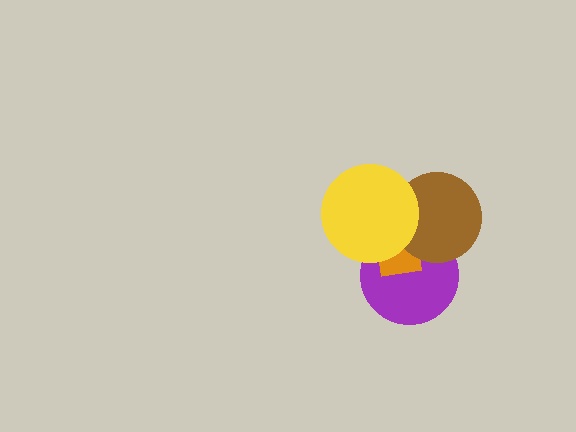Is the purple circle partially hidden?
Yes, it is partially covered by another shape.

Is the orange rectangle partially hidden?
Yes, it is partially covered by another shape.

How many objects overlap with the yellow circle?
3 objects overlap with the yellow circle.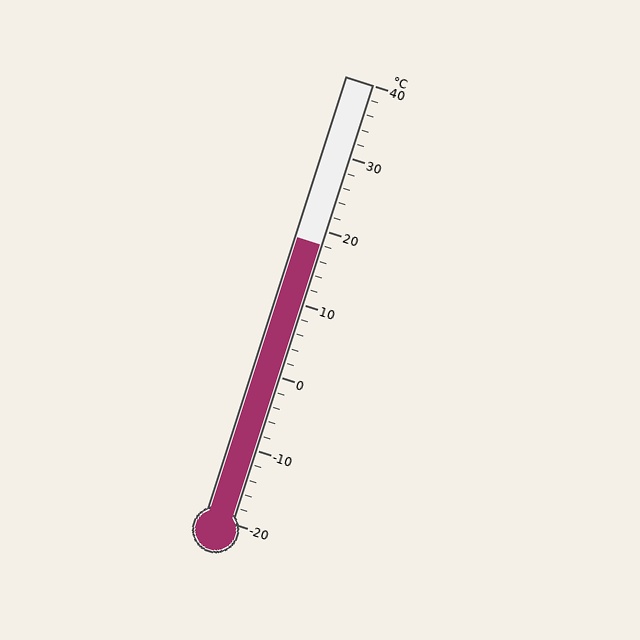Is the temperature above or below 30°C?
The temperature is below 30°C.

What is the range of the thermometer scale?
The thermometer scale ranges from -20°C to 40°C.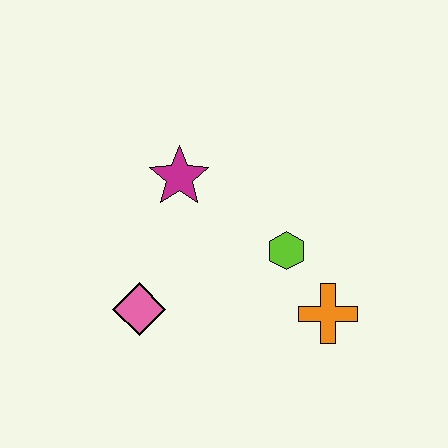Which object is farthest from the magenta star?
The orange cross is farthest from the magenta star.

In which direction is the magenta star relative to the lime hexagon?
The magenta star is to the left of the lime hexagon.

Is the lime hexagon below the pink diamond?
No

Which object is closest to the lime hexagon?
The orange cross is closest to the lime hexagon.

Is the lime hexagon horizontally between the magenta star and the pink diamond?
No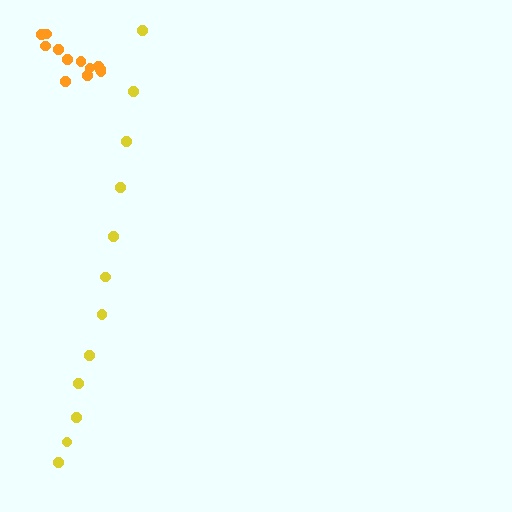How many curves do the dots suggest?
There are 2 distinct paths.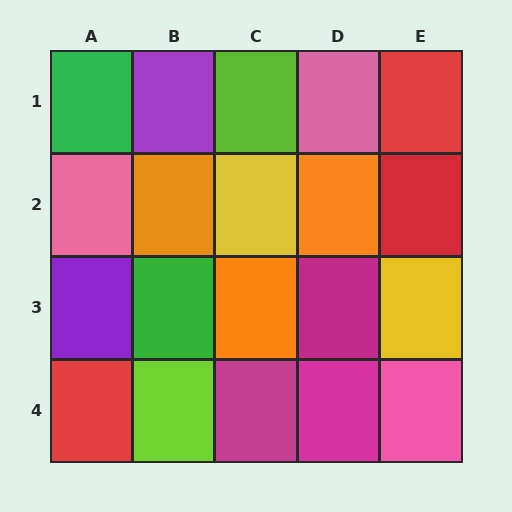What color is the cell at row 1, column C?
Lime.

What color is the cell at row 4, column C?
Magenta.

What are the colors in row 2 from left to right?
Pink, orange, yellow, orange, red.